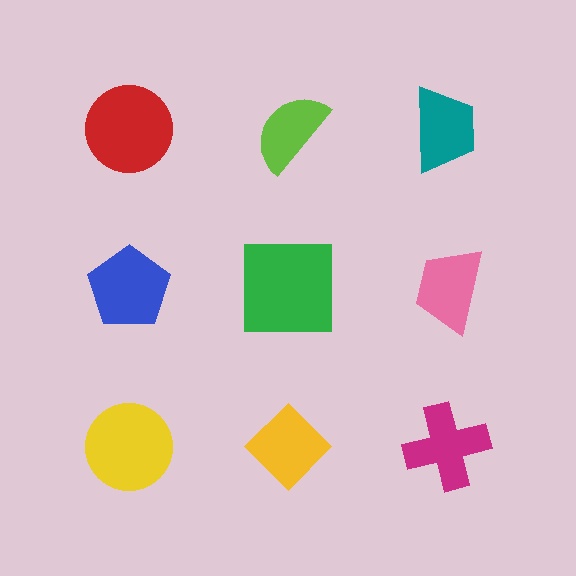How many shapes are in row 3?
3 shapes.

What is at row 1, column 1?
A red circle.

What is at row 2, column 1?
A blue pentagon.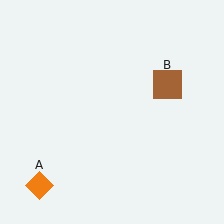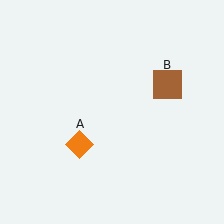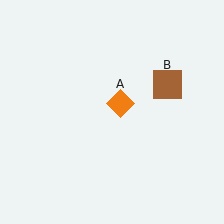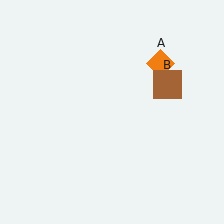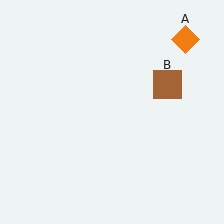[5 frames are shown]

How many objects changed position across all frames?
1 object changed position: orange diamond (object A).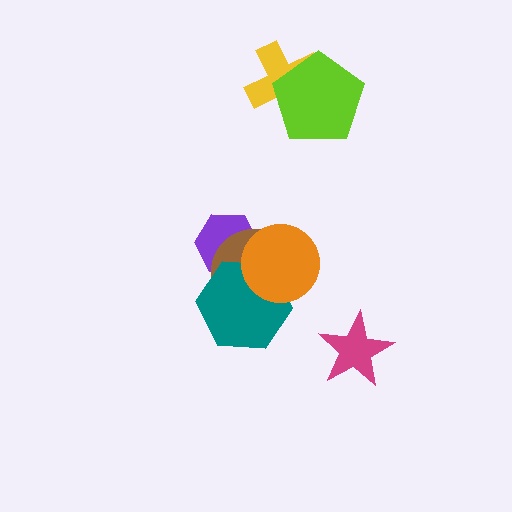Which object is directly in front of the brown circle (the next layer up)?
The teal hexagon is directly in front of the brown circle.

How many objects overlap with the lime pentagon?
1 object overlaps with the lime pentagon.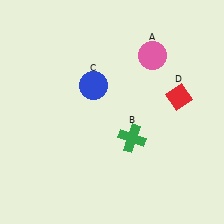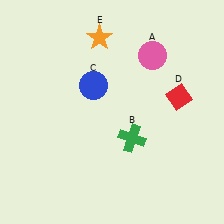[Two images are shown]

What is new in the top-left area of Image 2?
An orange star (E) was added in the top-left area of Image 2.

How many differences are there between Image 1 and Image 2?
There is 1 difference between the two images.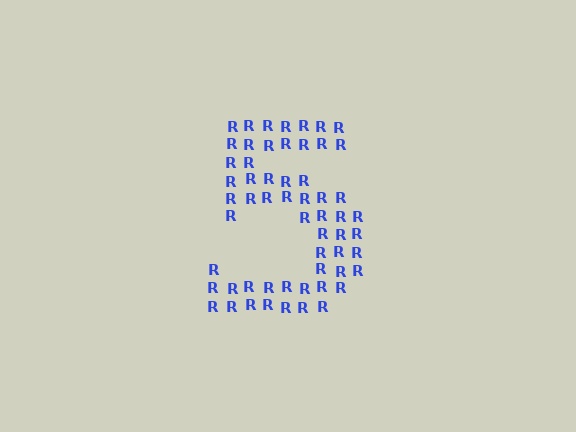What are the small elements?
The small elements are letter R's.